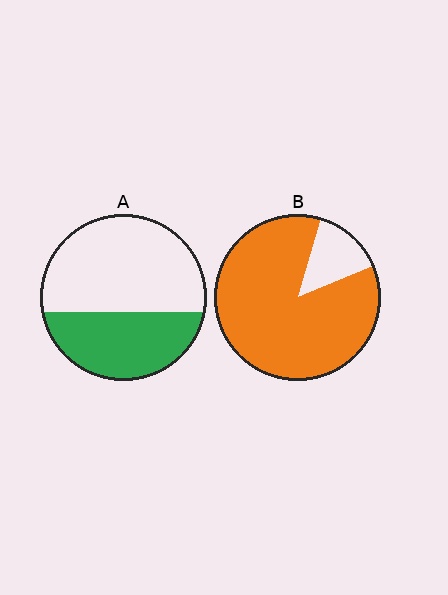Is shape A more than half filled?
No.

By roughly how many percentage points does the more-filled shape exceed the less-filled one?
By roughly 45 percentage points (B over A).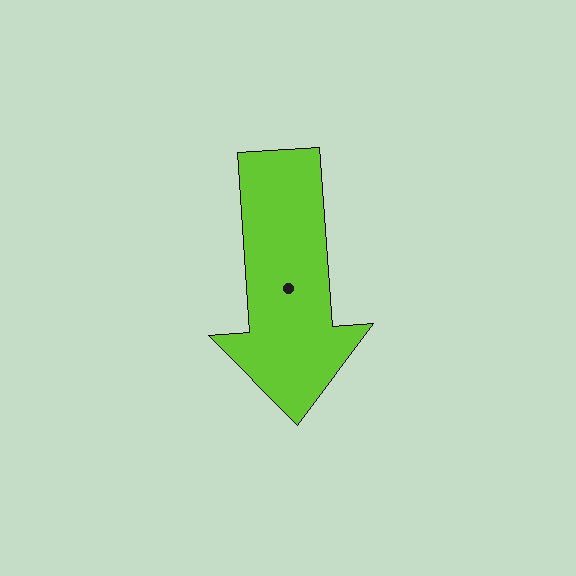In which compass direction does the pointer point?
South.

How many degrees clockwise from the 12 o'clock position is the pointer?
Approximately 176 degrees.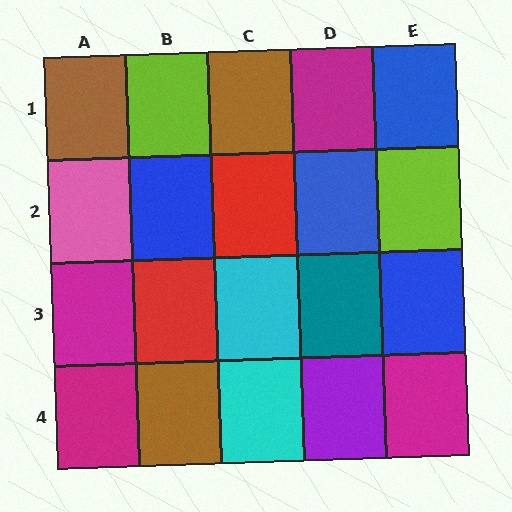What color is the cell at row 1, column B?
Lime.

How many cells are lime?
2 cells are lime.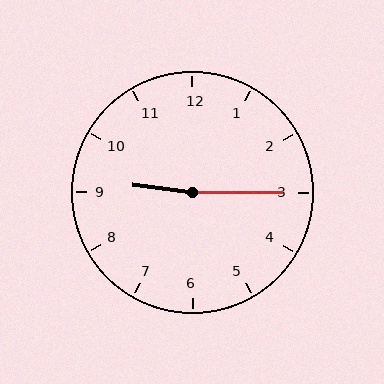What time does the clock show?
9:15.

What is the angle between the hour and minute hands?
Approximately 172 degrees.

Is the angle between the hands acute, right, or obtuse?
It is obtuse.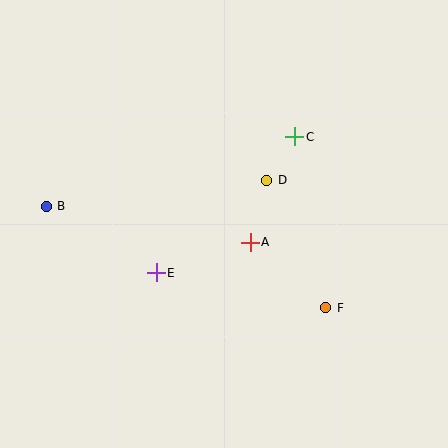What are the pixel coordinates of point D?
Point D is at (267, 180).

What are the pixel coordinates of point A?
Point A is at (250, 242).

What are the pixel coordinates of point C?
Point C is at (295, 137).